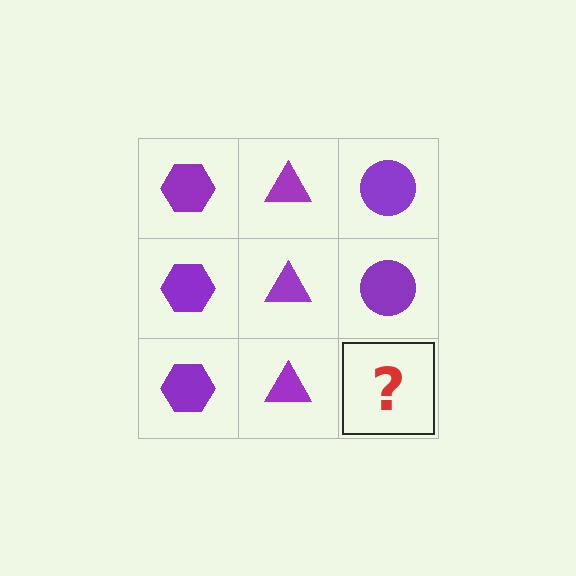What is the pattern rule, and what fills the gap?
The rule is that each column has a consistent shape. The gap should be filled with a purple circle.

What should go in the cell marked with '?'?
The missing cell should contain a purple circle.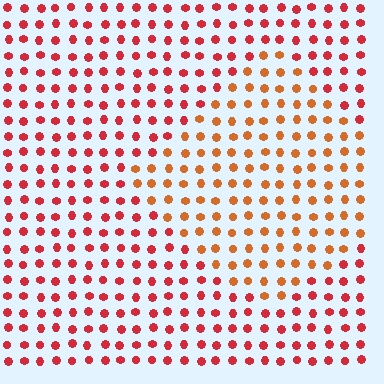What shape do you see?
I see a diamond.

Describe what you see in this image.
The image is filled with small red elements in a uniform arrangement. A diamond-shaped region is visible where the elements are tinted to a slightly different hue, forming a subtle color boundary.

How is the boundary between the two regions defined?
The boundary is defined purely by a slight shift in hue (about 30 degrees). Spacing, size, and orientation are identical on both sides.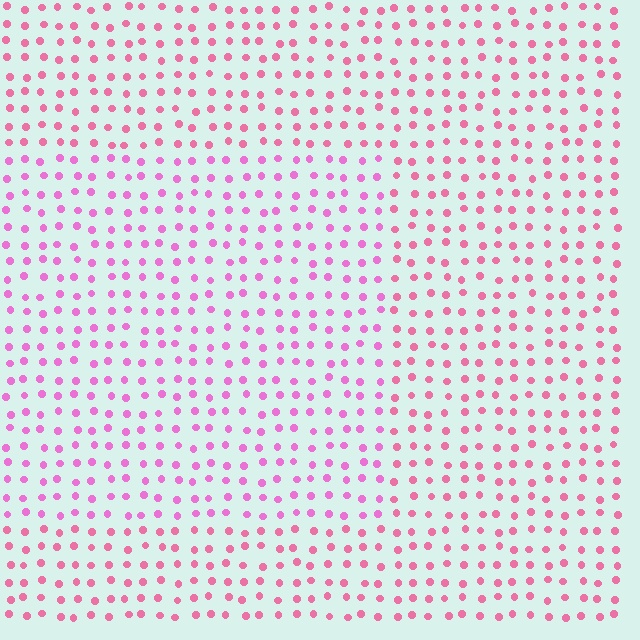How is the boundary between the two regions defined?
The boundary is defined purely by a slight shift in hue (about 25 degrees). Spacing, size, and orientation are identical on both sides.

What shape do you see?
I see a rectangle.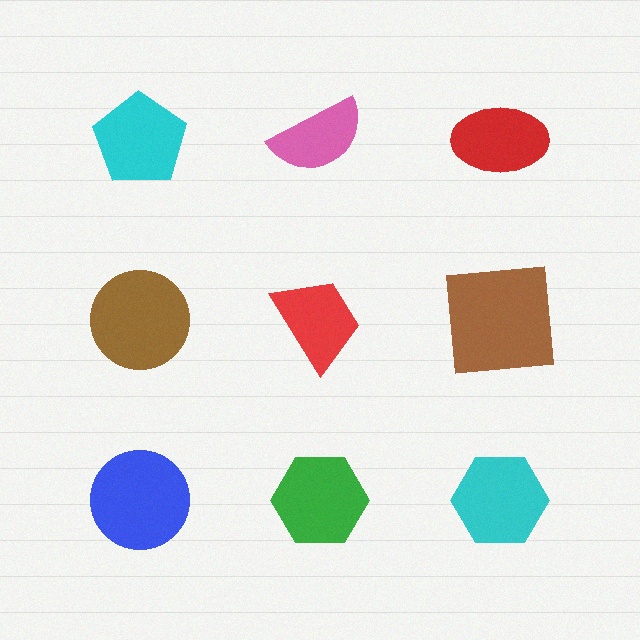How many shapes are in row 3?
3 shapes.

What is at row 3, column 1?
A blue circle.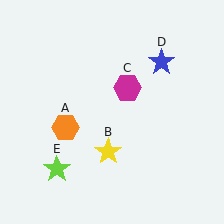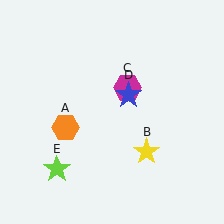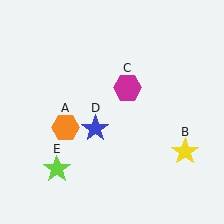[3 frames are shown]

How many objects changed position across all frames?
2 objects changed position: yellow star (object B), blue star (object D).